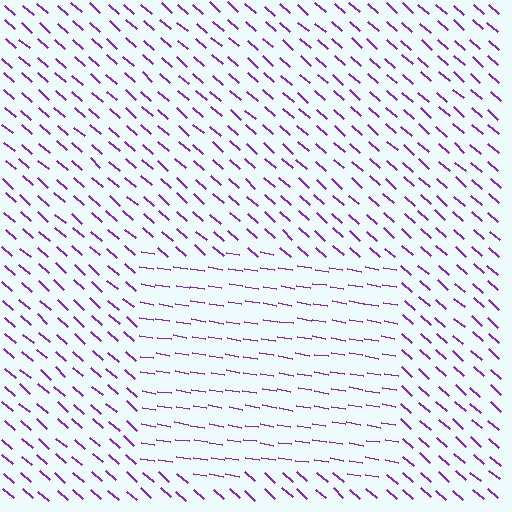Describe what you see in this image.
The image is filled with small purple line segments. A rectangle region in the image has lines oriented differently from the surrounding lines, creating a visible texture boundary.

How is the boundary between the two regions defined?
The boundary is defined purely by a change in line orientation (approximately 32 degrees difference). All lines are the same color and thickness.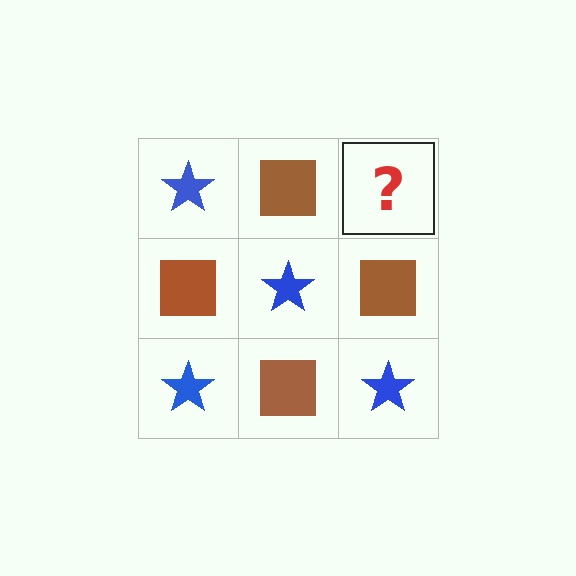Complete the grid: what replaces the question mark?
The question mark should be replaced with a blue star.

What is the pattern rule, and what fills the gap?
The rule is that it alternates blue star and brown square in a checkerboard pattern. The gap should be filled with a blue star.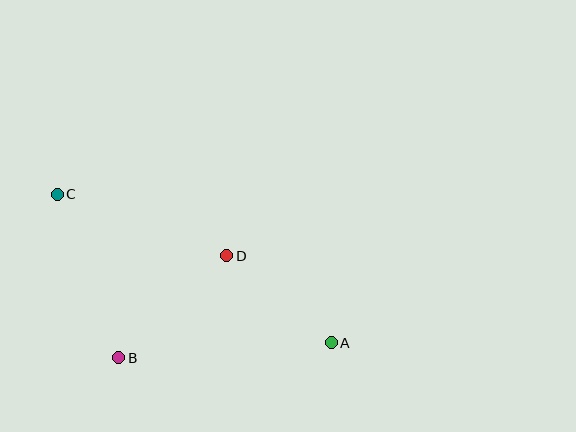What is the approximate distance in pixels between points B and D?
The distance between B and D is approximately 149 pixels.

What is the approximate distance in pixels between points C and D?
The distance between C and D is approximately 180 pixels.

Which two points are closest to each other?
Points A and D are closest to each other.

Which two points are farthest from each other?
Points A and C are farthest from each other.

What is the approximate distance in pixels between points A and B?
The distance between A and B is approximately 213 pixels.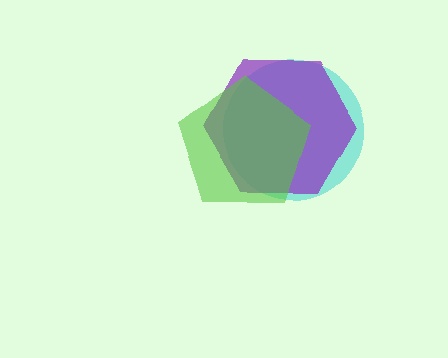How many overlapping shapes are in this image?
There are 3 overlapping shapes in the image.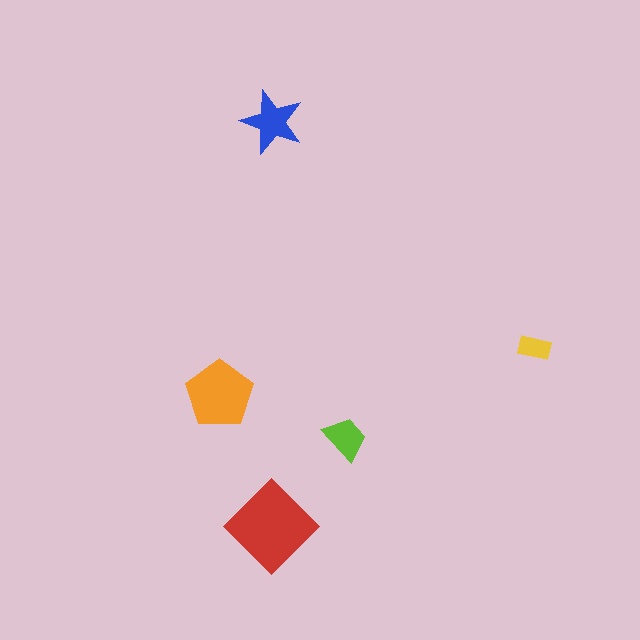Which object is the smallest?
The yellow rectangle.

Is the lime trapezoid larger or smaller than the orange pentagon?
Smaller.